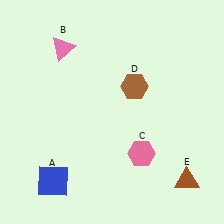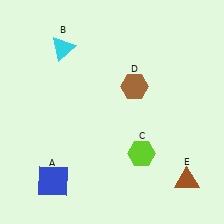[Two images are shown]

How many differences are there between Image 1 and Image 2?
There are 2 differences between the two images.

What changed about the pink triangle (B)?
In Image 1, B is pink. In Image 2, it changed to cyan.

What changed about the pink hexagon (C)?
In Image 1, C is pink. In Image 2, it changed to lime.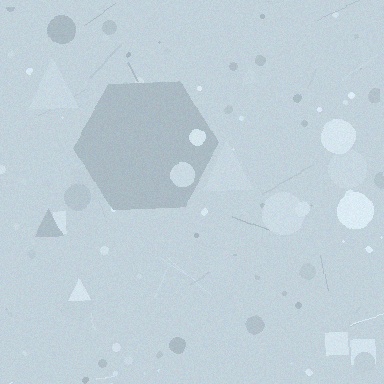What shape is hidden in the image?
A hexagon is hidden in the image.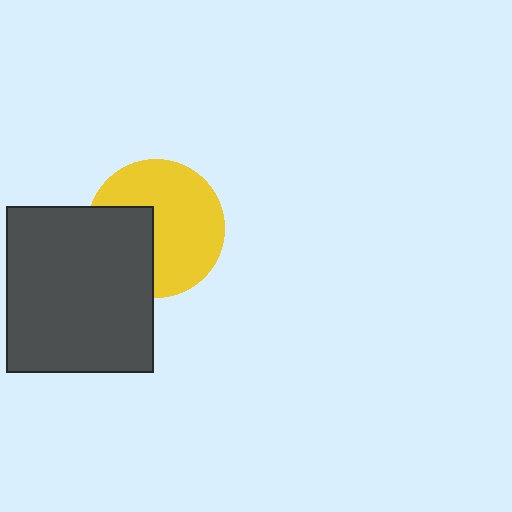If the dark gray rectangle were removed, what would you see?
You would see the complete yellow circle.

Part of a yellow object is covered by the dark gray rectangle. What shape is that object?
It is a circle.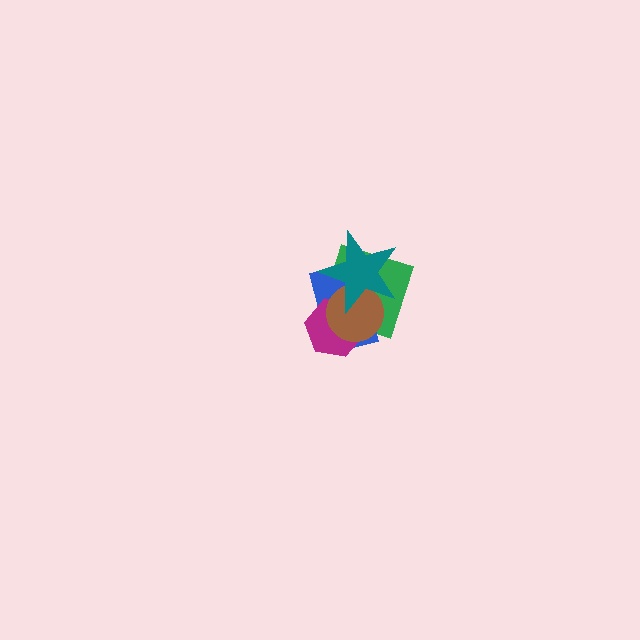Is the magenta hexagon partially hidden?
Yes, it is partially covered by another shape.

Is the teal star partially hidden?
No, no other shape covers it.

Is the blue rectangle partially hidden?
Yes, it is partially covered by another shape.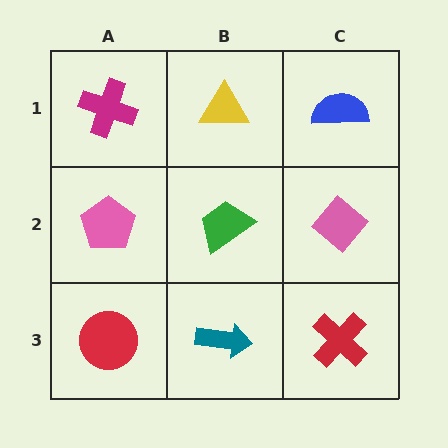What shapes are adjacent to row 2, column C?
A blue semicircle (row 1, column C), a red cross (row 3, column C), a green trapezoid (row 2, column B).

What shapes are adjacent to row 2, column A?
A magenta cross (row 1, column A), a red circle (row 3, column A), a green trapezoid (row 2, column B).